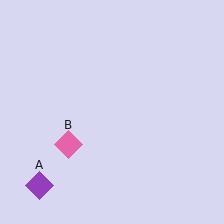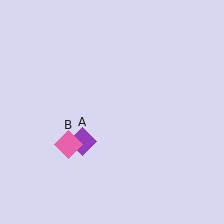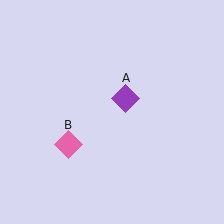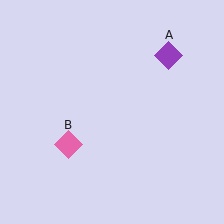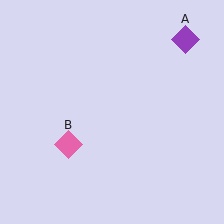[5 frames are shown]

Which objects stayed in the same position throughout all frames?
Pink diamond (object B) remained stationary.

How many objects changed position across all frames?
1 object changed position: purple diamond (object A).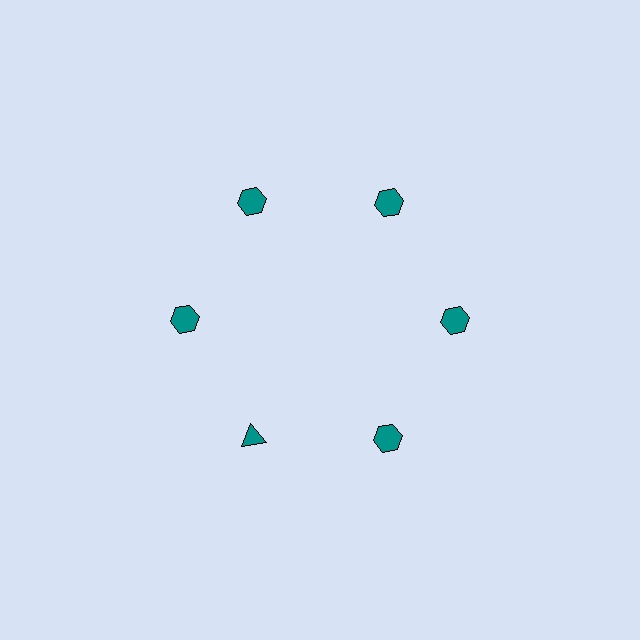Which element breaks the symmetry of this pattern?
The teal triangle at roughly the 7 o'clock position breaks the symmetry. All other shapes are teal hexagons.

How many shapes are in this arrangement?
There are 6 shapes arranged in a ring pattern.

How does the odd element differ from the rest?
It has a different shape: triangle instead of hexagon.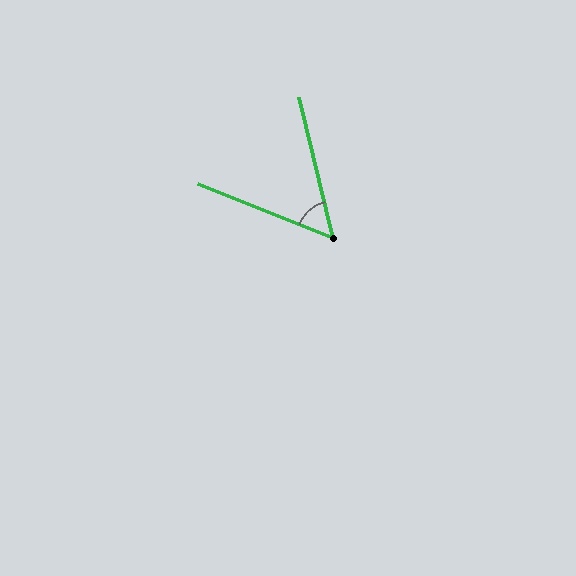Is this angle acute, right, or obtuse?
It is acute.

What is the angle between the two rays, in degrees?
Approximately 55 degrees.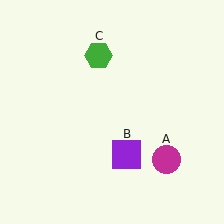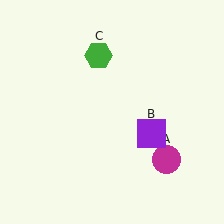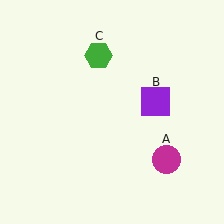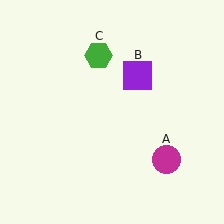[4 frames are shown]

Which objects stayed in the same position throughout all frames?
Magenta circle (object A) and green hexagon (object C) remained stationary.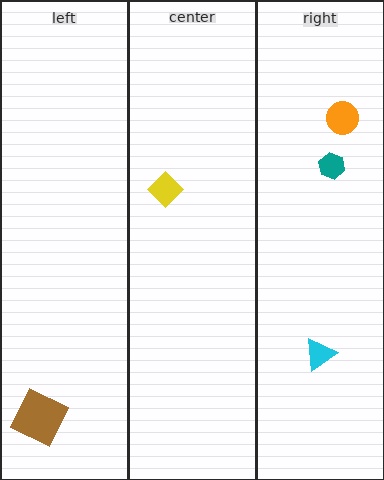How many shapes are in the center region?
1.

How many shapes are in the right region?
3.